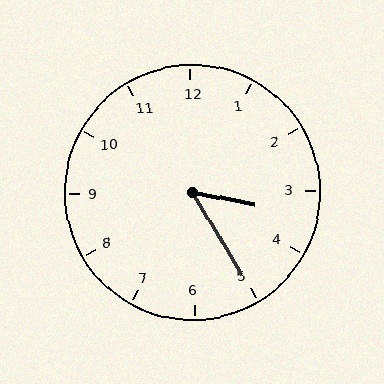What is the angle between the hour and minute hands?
Approximately 48 degrees.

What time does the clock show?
3:25.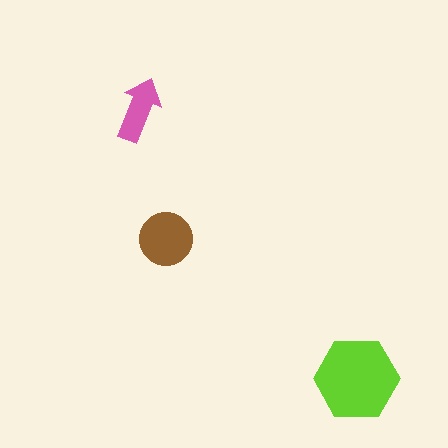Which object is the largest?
The lime hexagon.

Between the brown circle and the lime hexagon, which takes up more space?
The lime hexagon.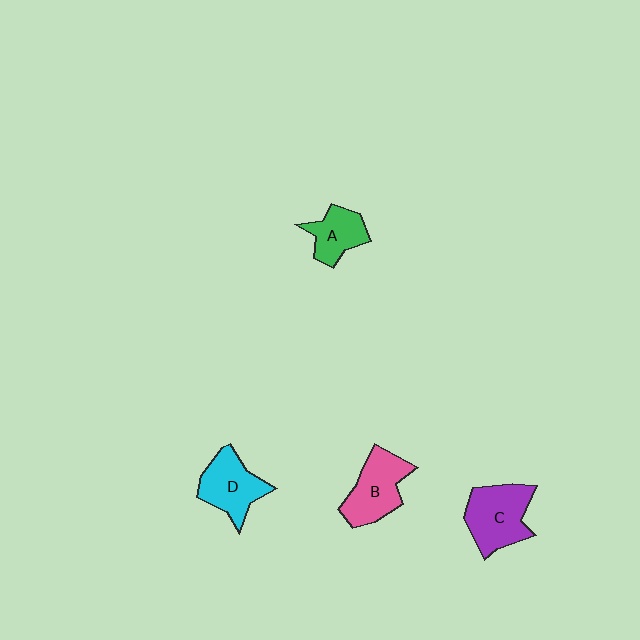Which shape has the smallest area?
Shape A (green).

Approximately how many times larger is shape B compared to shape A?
Approximately 1.4 times.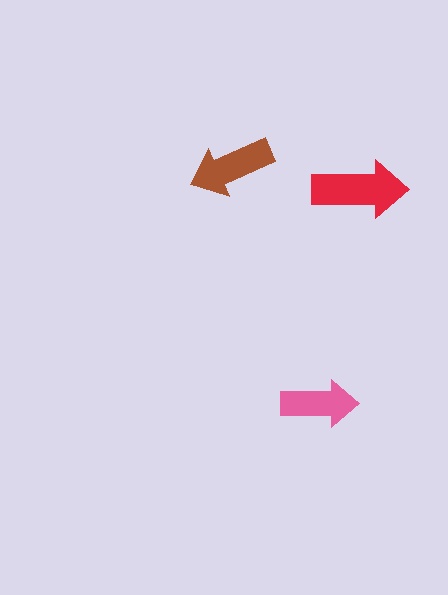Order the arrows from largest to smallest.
the red one, the brown one, the pink one.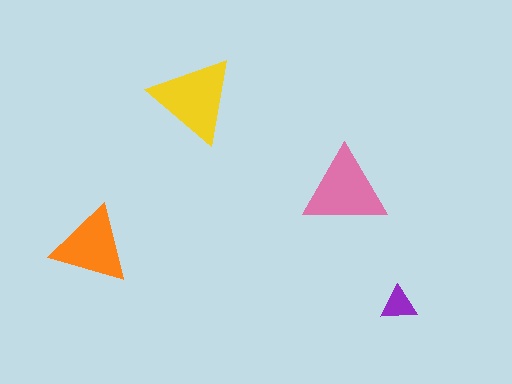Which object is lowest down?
The purple triangle is bottommost.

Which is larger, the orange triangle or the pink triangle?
The pink one.